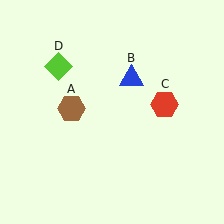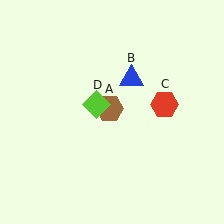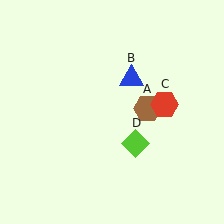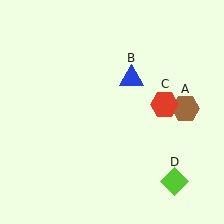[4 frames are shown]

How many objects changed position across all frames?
2 objects changed position: brown hexagon (object A), lime diamond (object D).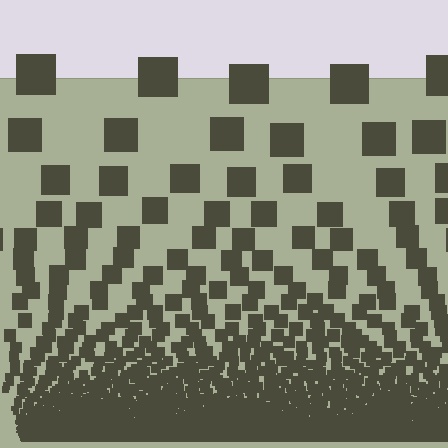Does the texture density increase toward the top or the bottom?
Density increases toward the bottom.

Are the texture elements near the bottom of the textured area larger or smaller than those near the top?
Smaller. The gradient is inverted — elements near the bottom are smaller and denser.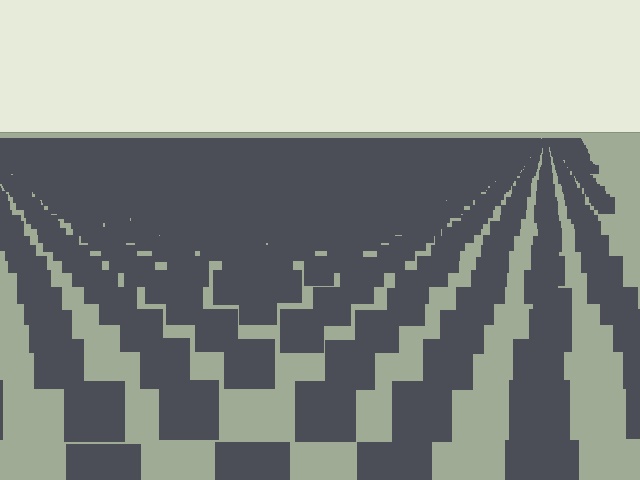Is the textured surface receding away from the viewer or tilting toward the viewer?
The surface is receding away from the viewer. Texture elements get smaller and denser toward the top.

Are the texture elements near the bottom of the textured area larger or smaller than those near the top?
Larger. Near the bottom, elements are closer to the viewer and appear at a bigger on-screen size.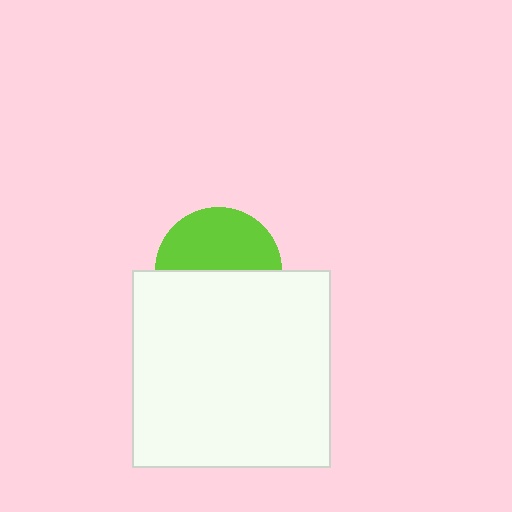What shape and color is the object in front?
The object in front is a white square.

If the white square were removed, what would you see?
You would see the complete lime circle.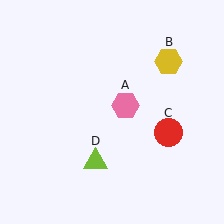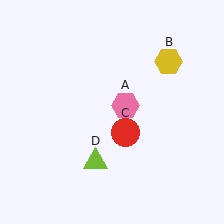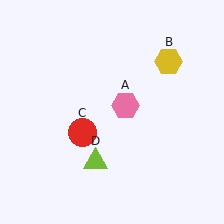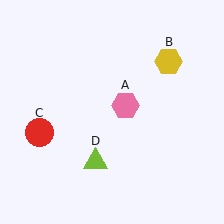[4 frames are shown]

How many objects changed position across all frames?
1 object changed position: red circle (object C).